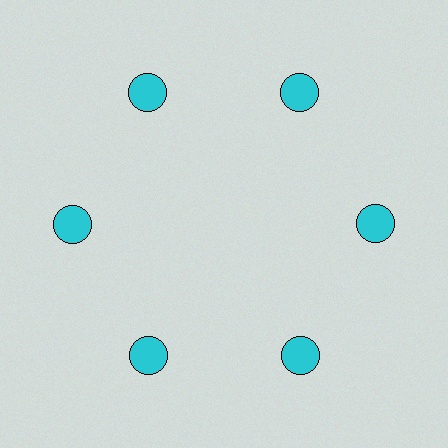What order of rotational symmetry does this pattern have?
This pattern has 6-fold rotational symmetry.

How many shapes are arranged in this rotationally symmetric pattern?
There are 6 shapes, arranged in 6 groups of 1.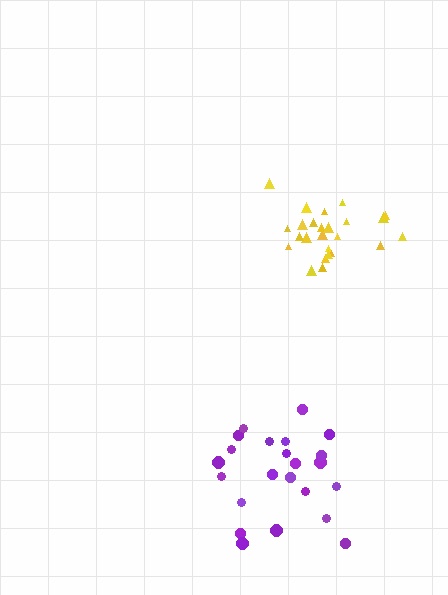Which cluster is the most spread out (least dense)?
Purple.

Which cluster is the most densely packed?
Yellow.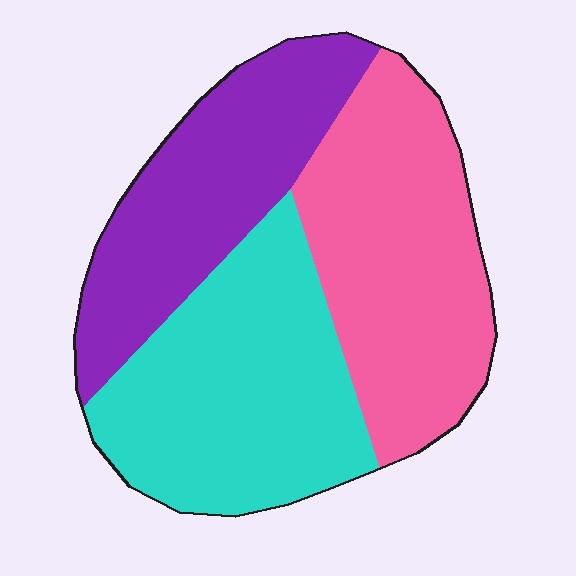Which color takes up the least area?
Purple, at roughly 30%.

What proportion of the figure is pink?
Pink covers about 35% of the figure.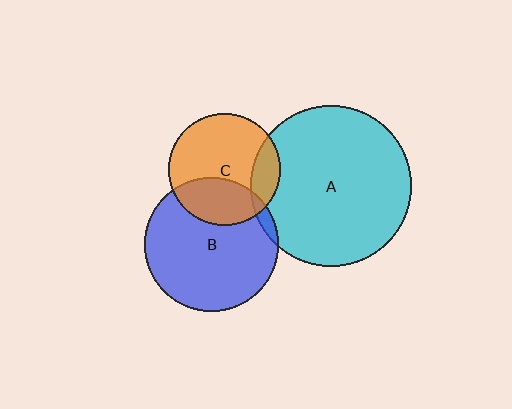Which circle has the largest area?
Circle A (cyan).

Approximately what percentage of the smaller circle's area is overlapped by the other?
Approximately 15%.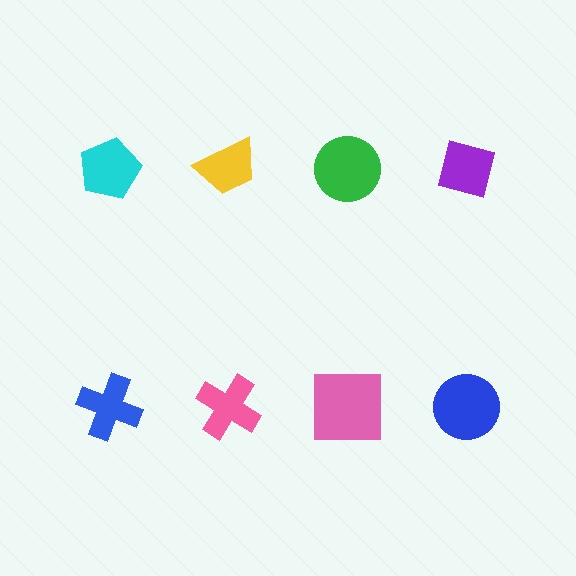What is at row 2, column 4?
A blue circle.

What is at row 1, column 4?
A purple square.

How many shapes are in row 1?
4 shapes.